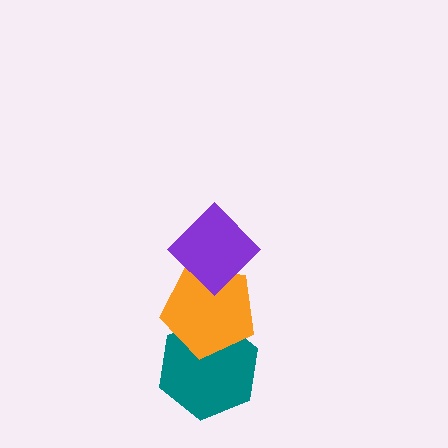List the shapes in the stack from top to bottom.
From top to bottom: the purple diamond, the orange pentagon, the teal hexagon.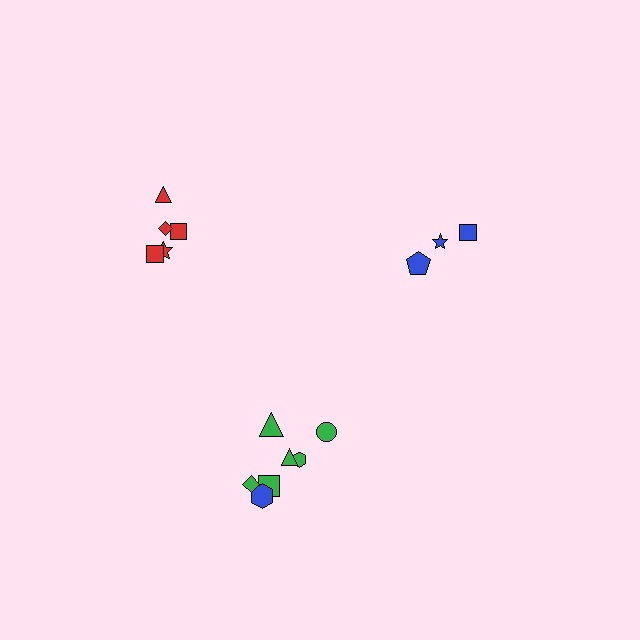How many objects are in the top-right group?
There are 3 objects.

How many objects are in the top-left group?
There are 5 objects.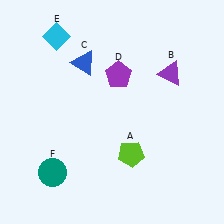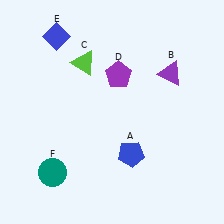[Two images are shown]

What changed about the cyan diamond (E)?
In Image 1, E is cyan. In Image 2, it changed to blue.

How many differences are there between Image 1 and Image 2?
There are 3 differences between the two images.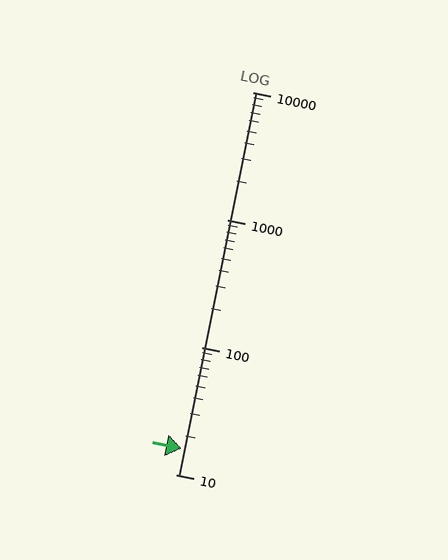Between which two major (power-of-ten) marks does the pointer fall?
The pointer is between 10 and 100.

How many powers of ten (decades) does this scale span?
The scale spans 3 decades, from 10 to 10000.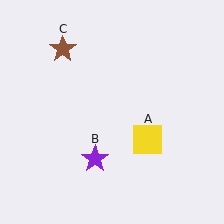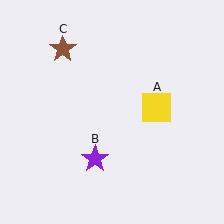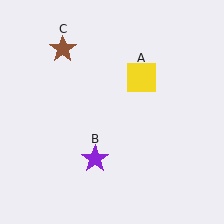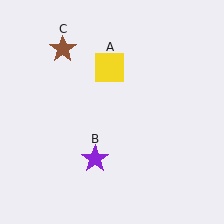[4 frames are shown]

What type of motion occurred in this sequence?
The yellow square (object A) rotated counterclockwise around the center of the scene.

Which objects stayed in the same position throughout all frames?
Purple star (object B) and brown star (object C) remained stationary.